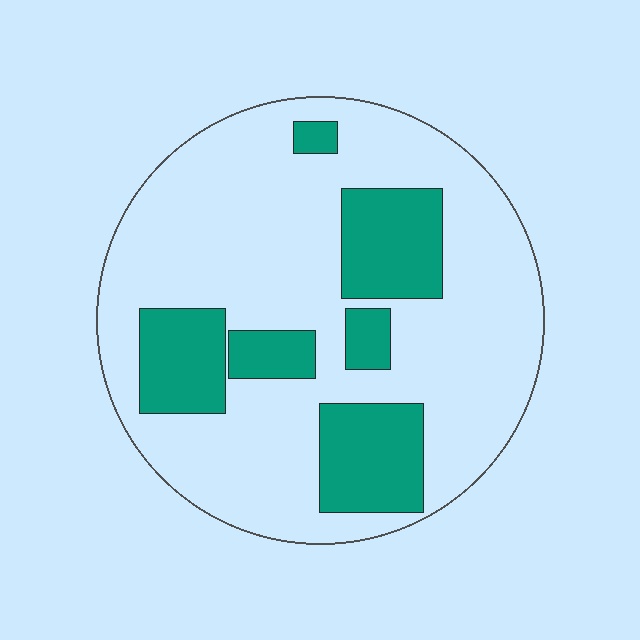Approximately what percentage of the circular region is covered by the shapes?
Approximately 25%.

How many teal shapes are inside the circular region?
6.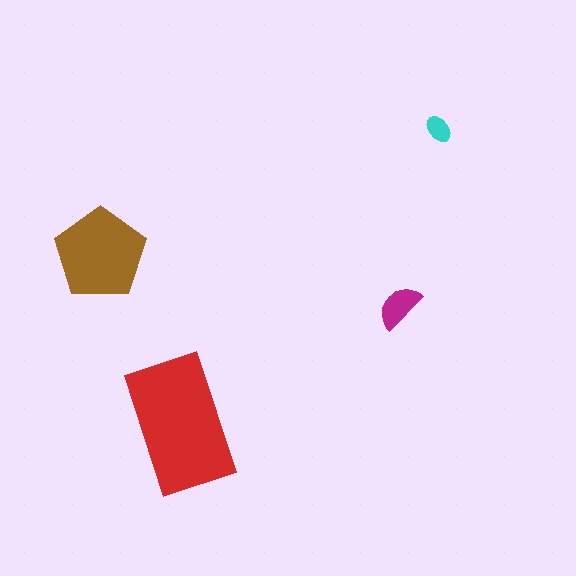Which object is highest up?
The cyan ellipse is topmost.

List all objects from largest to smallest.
The red rectangle, the brown pentagon, the magenta semicircle, the cyan ellipse.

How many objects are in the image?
There are 4 objects in the image.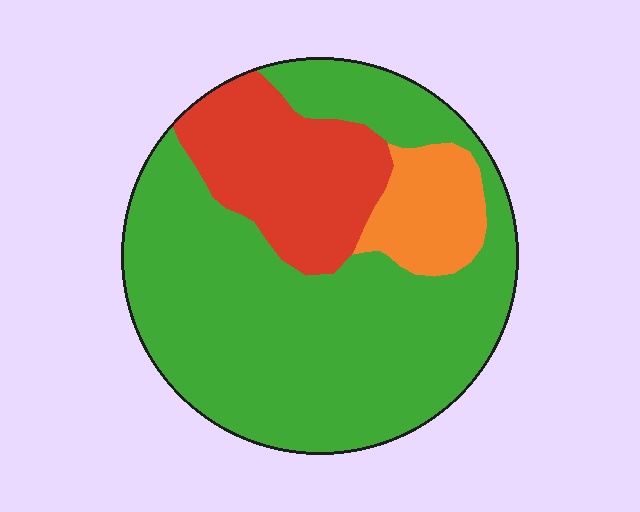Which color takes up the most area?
Green, at roughly 70%.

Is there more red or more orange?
Red.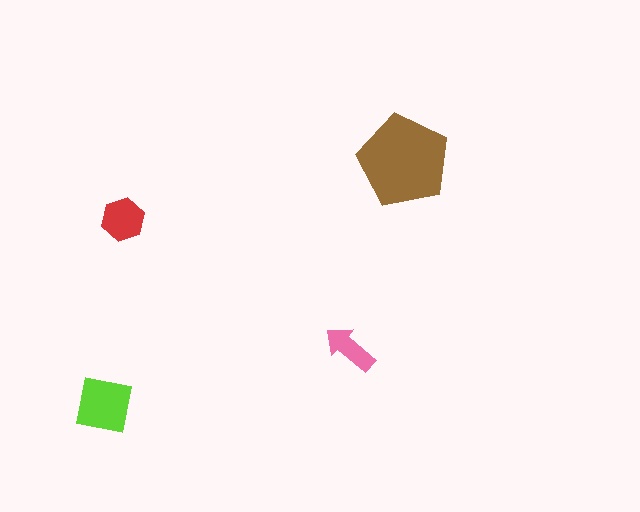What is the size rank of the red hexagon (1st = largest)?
3rd.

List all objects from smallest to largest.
The pink arrow, the red hexagon, the lime square, the brown pentagon.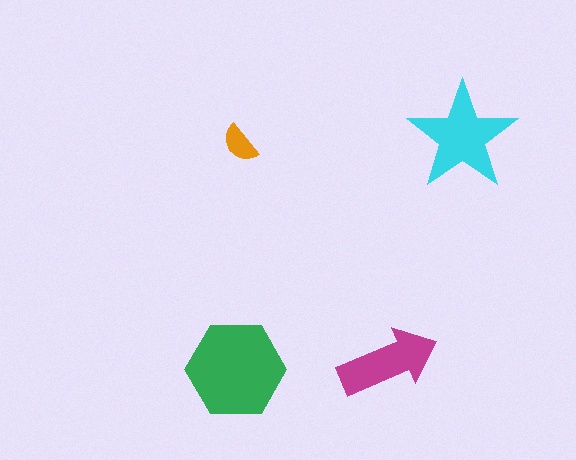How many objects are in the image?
There are 4 objects in the image.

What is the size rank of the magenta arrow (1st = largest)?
3rd.